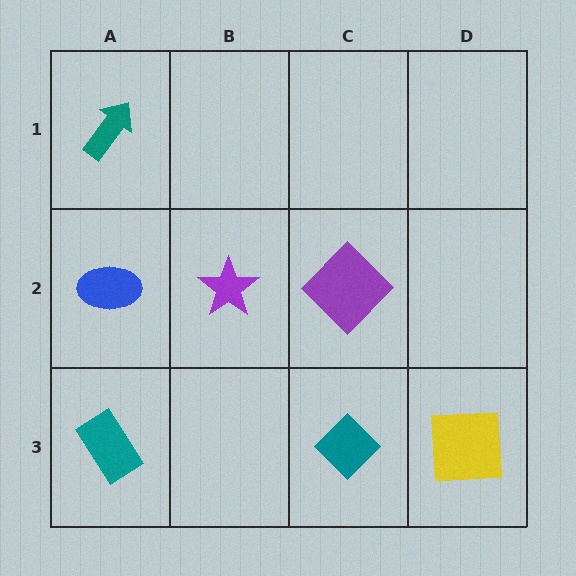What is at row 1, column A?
A teal arrow.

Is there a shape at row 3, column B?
No, that cell is empty.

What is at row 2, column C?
A purple diamond.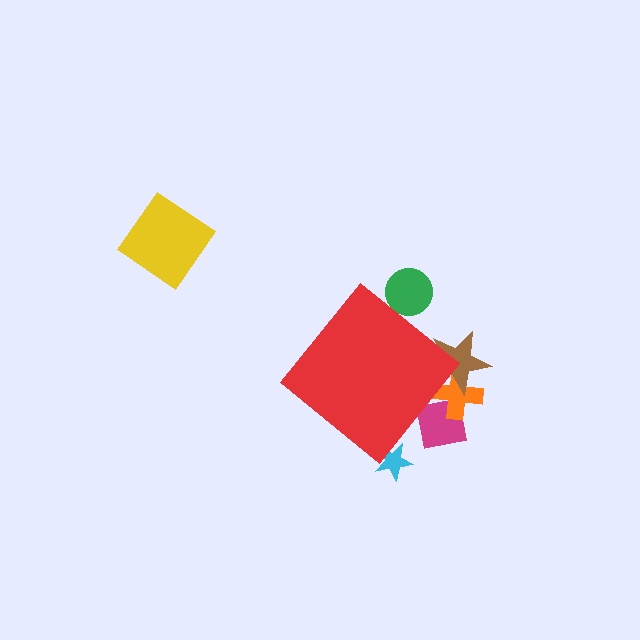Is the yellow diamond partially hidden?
No, the yellow diamond is fully visible.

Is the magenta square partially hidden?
Yes, the magenta square is partially hidden behind the red diamond.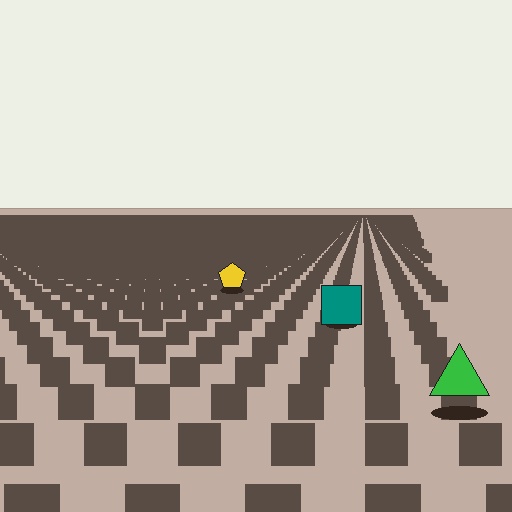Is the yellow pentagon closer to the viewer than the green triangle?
No. The green triangle is closer — you can tell from the texture gradient: the ground texture is coarser near it.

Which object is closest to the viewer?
The green triangle is closest. The texture marks near it are larger and more spread out.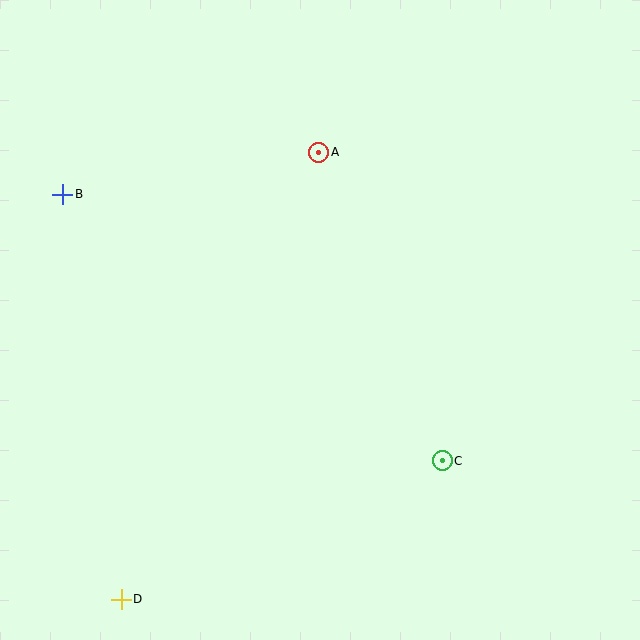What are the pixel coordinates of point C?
Point C is at (442, 461).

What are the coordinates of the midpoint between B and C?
The midpoint between B and C is at (253, 327).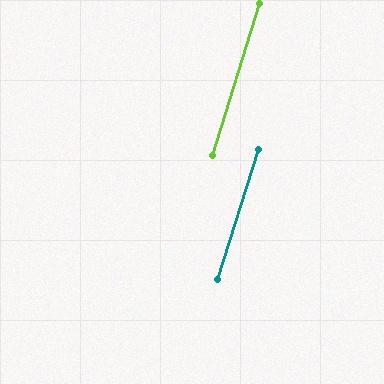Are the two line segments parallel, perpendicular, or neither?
Parallel — their directions differ by only 0.4°.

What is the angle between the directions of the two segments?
Approximately 0 degrees.